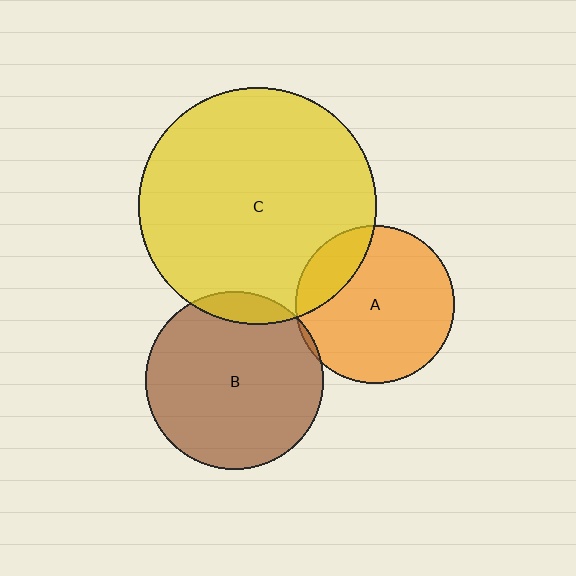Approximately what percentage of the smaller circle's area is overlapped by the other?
Approximately 5%.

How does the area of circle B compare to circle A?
Approximately 1.3 times.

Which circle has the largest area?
Circle C (yellow).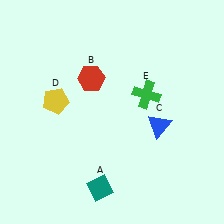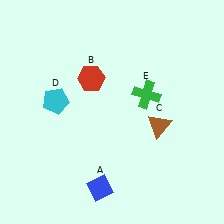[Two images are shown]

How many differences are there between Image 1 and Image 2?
There are 3 differences between the two images.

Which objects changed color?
A changed from teal to blue. C changed from blue to brown. D changed from yellow to cyan.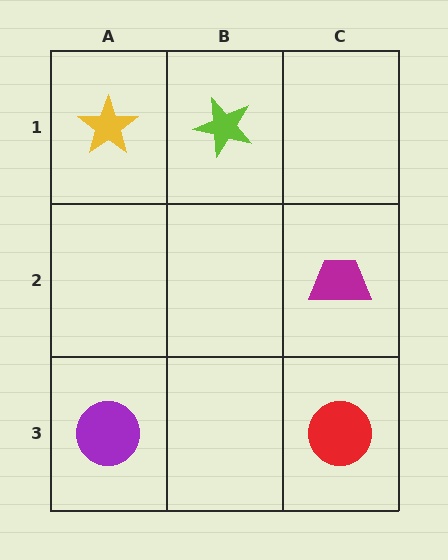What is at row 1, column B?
A lime star.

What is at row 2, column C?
A magenta trapezoid.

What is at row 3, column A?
A purple circle.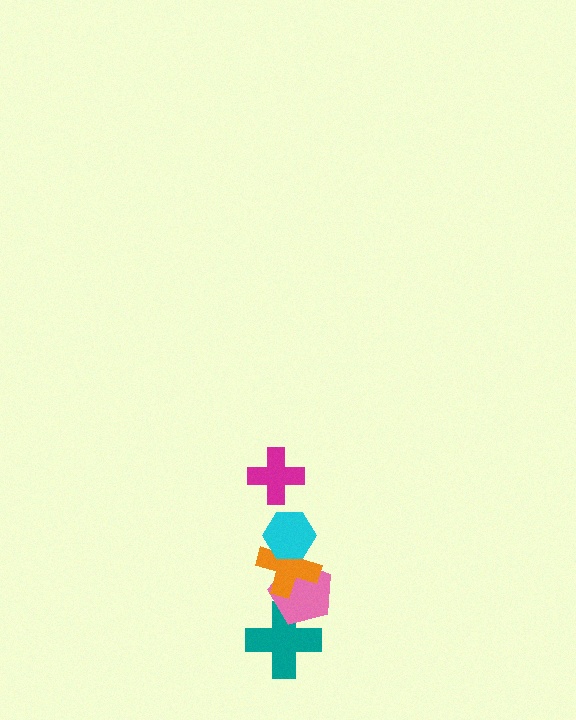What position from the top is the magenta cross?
The magenta cross is 1st from the top.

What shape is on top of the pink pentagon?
The orange cross is on top of the pink pentagon.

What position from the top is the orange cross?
The orange cross is 3rd from the top.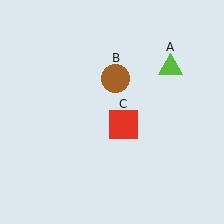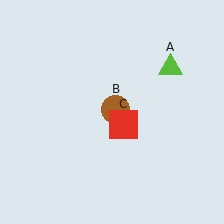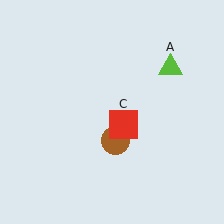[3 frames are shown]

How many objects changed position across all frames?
1 object changed position: brown circle (object B).